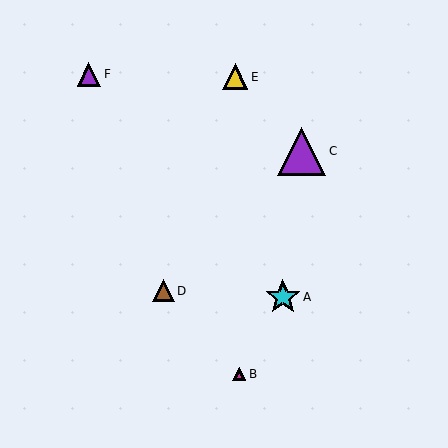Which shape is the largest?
The purple triangle (labeled C) is the largest.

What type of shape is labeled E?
Shape E is a yellow triangle.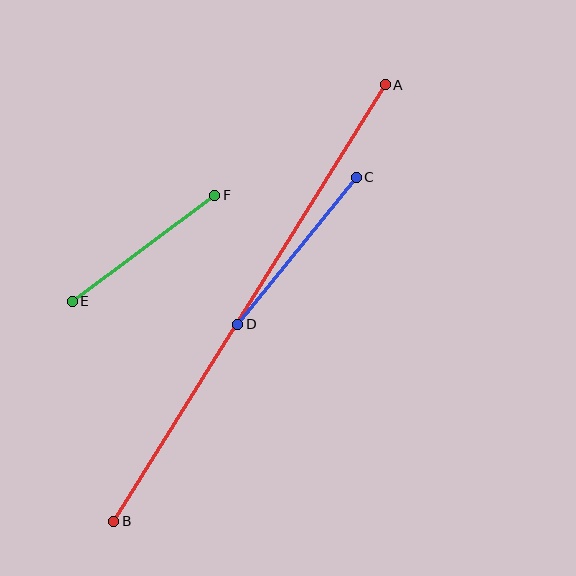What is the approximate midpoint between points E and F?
The midpoint is at approximately (144, 248) pixels.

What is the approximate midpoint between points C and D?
The midpoint is at approximately (297, 251) pixels.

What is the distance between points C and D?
The distance is approximately 189 pixels.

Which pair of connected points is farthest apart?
Points A and B are farthest apart.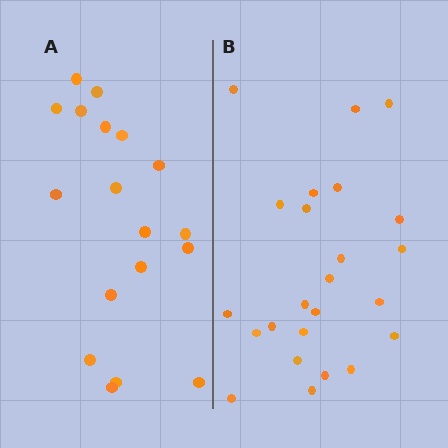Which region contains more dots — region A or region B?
Region B (the right region) has more dots.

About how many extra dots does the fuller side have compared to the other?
Region B has about 6 more dots than region A.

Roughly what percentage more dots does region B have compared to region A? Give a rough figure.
About 35% more.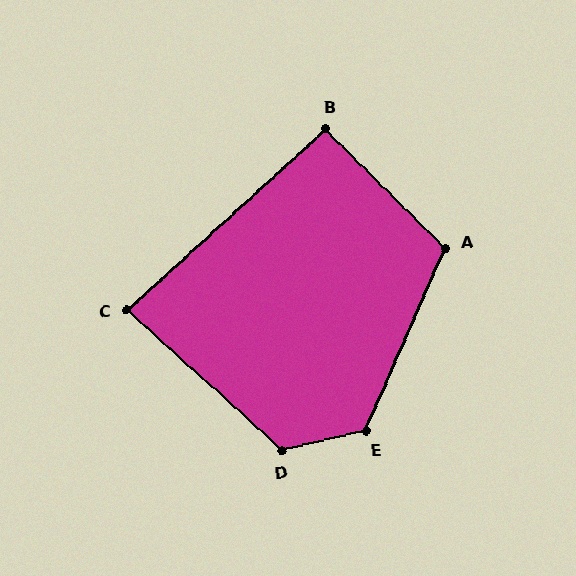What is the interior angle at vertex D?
Approximately 125 degrees (obtuse).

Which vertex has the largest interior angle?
E, at approximately 127 degrees.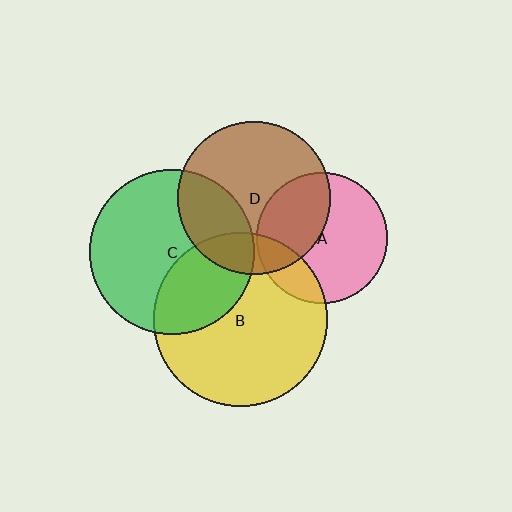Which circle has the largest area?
Circle B (yellow).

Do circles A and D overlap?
Yes.